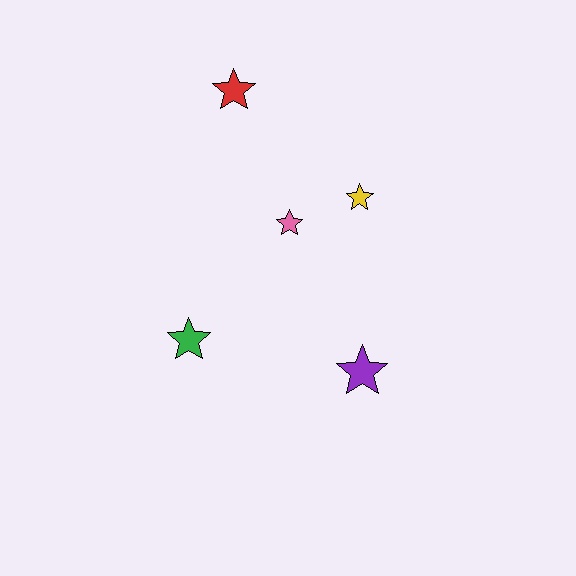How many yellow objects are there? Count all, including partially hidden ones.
There is 1 yellow object.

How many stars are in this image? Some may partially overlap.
There are 5 stars.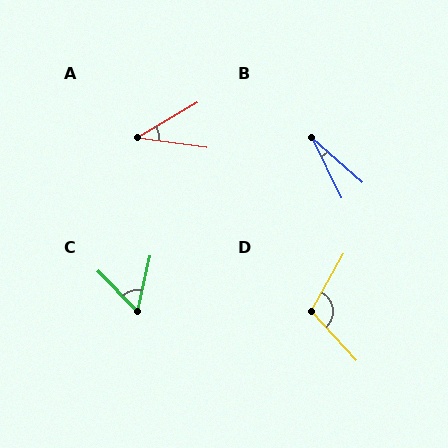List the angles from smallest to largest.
B (22°), A (38°), C (57°), D (108°).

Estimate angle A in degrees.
Approximately 38 degrees.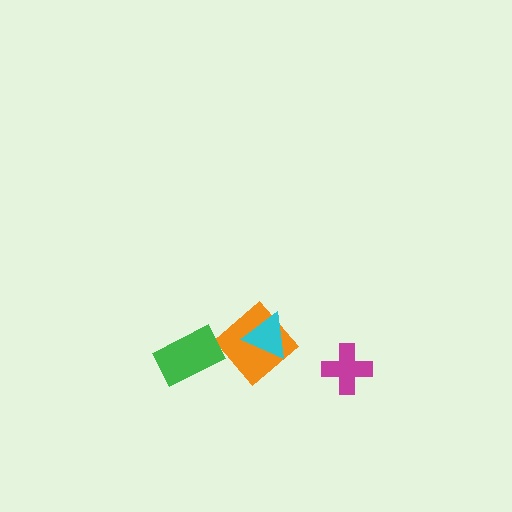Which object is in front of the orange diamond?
The cyan triangle is in front of the orange diamond.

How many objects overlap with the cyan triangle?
1 object overlaps with the cyan triangle.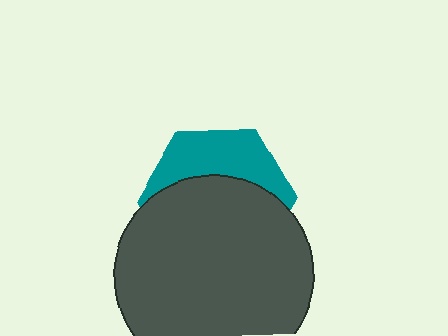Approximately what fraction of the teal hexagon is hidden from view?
Roughly 63% of the teal hexagon is hidden behind the dark gray circle.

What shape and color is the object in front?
The object in front is a dark gray circle.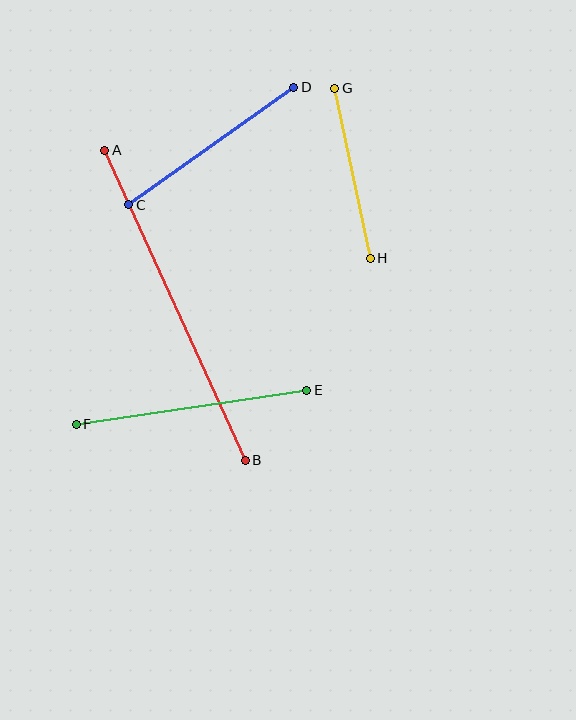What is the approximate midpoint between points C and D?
The midpoint is at approximately (211, 146) pixels.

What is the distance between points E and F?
The distance is approximately 233 pixels.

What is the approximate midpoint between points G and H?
The midpoint is at approximately (353, 173) pixels.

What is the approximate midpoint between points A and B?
The midpoint is at approximately (175, 305) pixels.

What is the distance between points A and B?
The distance is approximately 341 pixels.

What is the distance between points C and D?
The distance is approximately 203 pixels.